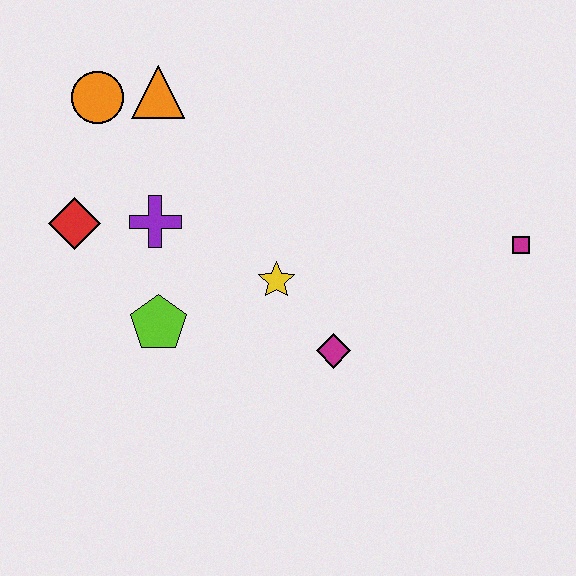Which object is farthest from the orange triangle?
The magenta square is farthest from the orange triangle.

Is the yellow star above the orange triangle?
No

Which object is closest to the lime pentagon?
The purple cross is closest to the lime pentagon.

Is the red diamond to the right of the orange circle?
No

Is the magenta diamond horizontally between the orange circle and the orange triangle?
No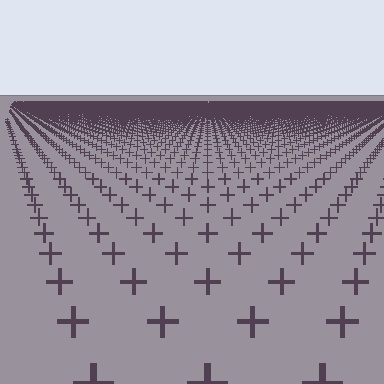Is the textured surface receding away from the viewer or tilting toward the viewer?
The surface is receding away from the viewer. Texture elements get smaller and denser toward the top.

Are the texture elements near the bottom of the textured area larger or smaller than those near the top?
Larger. Near the bottom, elements are closer to the viewer and appear at a bigger on-screen size.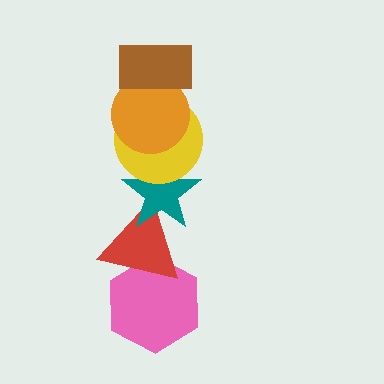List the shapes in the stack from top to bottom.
From top to bottom: the brown rectangle, the orange circle, the yellow circle, the teal star, the red triangle, the pink hexagon.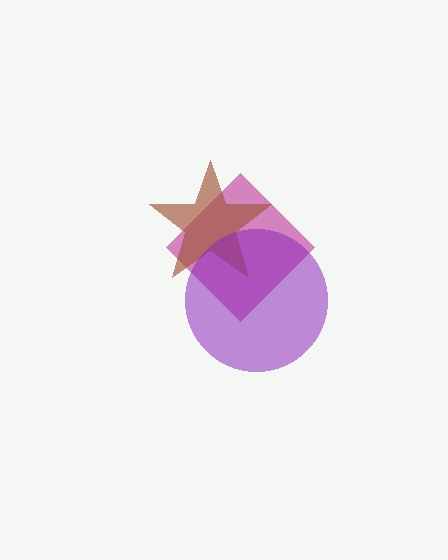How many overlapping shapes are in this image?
There are 3 overlapping shapes in the image.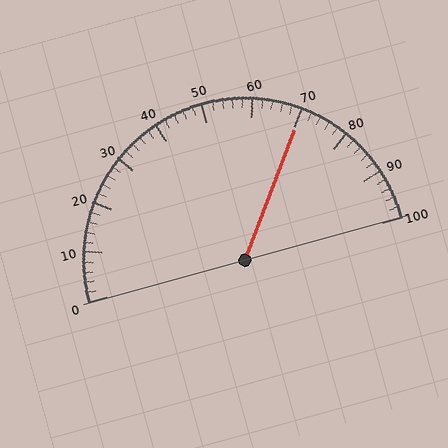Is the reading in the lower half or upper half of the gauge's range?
The reading is in the upper half of the range (0 to 100).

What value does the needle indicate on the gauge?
The needle indicates approximately 70.